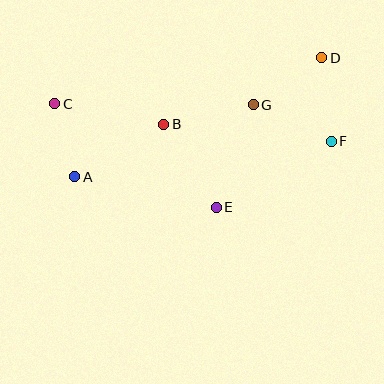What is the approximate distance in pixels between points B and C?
The distance between B and C is approximately 111 pixels.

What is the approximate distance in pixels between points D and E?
The distance between D and E is approximately 182 pixels.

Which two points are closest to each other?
Points A and C are closest to each other.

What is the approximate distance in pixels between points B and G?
The distance between B and G is approximately 92 pixels.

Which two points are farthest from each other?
Points C and F are farthest from each other.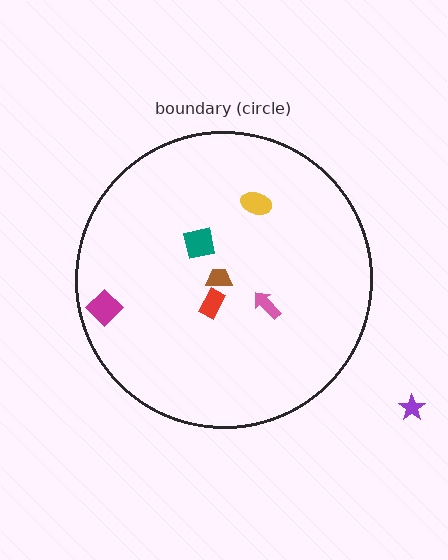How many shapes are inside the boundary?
6 inside, 1 outside.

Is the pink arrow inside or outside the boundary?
Inside.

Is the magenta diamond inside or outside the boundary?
Inside.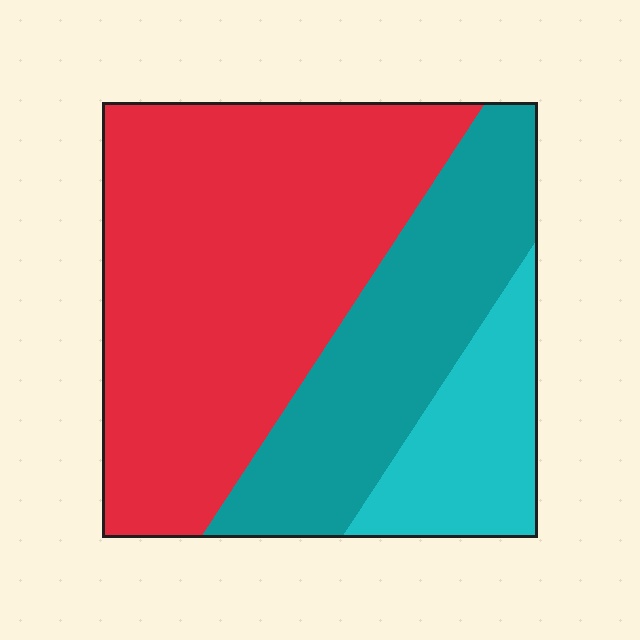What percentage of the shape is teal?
Teal takes up between a quarter and a half of the shape.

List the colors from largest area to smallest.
From largest to smallest: red, teal, cyan.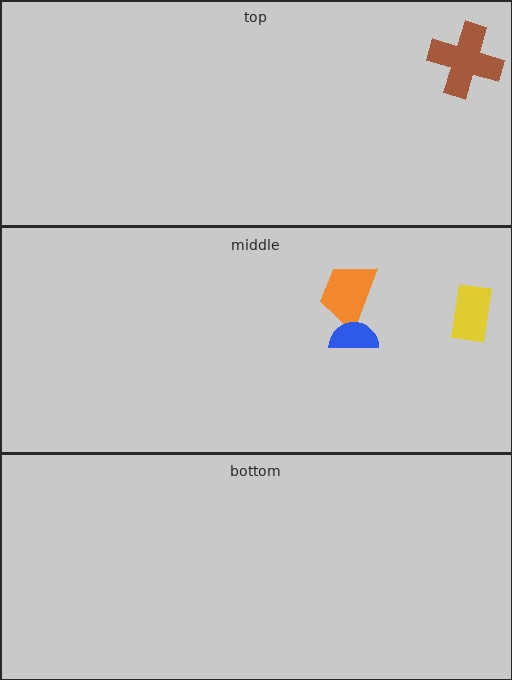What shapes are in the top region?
The brown cross.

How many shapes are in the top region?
1.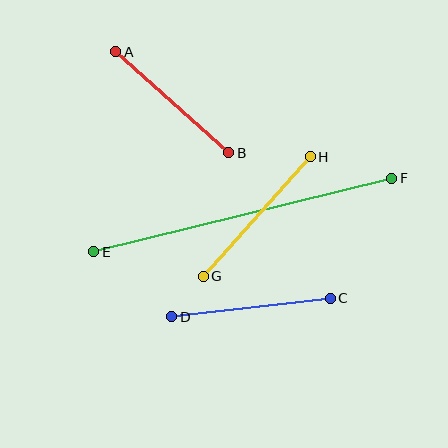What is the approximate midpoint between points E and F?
The midpoint is at approximately (243, 215) pixels.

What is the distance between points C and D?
The distance is approximately 160 pixels.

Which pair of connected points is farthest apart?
Points E and F are farthest apart.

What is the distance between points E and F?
The distance is approximately 307 pixels.